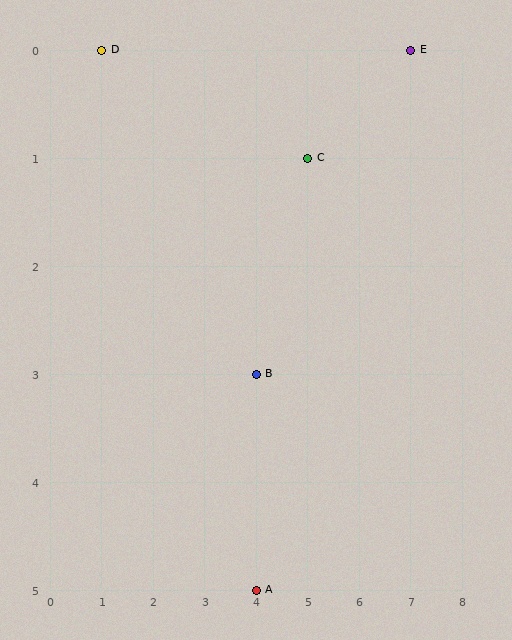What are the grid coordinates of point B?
Point B is at grid coordinates (4, 3).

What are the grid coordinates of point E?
Point E is at grid coordinates (7, 0).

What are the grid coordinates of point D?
Point D is at grid coordinates (1, 0).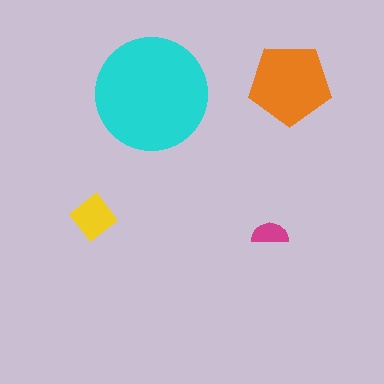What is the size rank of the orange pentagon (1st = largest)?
2nd.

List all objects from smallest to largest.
The magenta semicircle, the yellow diamond, the orange pentagon, the cyan circle.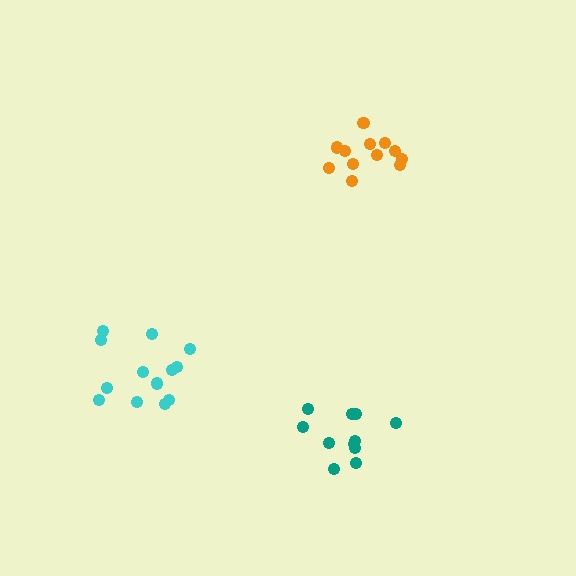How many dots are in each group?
Group 1: 12 dots, Group 2: 13 dots, Group 3: 11 dots (36 total).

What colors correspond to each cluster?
The clusters are colored: orange, cyan, teal.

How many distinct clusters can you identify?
There are 3 distinct clusters.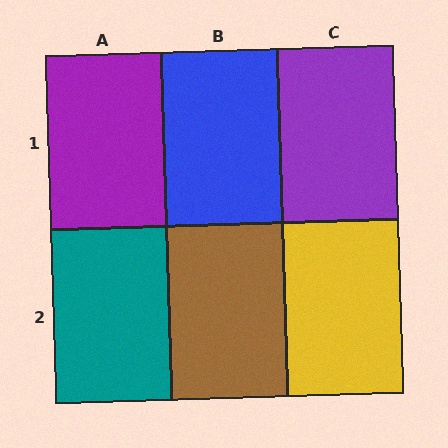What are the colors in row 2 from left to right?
Teal, brown, yellow.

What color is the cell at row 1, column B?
Blue.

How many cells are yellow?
1 cell is yellow.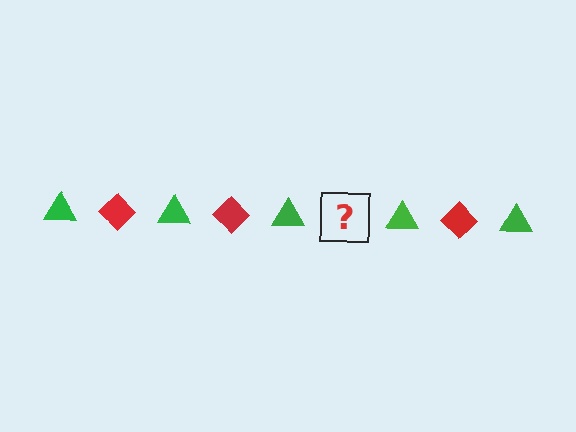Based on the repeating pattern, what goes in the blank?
The blank should be a red diamond.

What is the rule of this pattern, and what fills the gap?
The rule is that the pattern alternates between green triangle and red diamond. The gap should be filled with a red diamond.